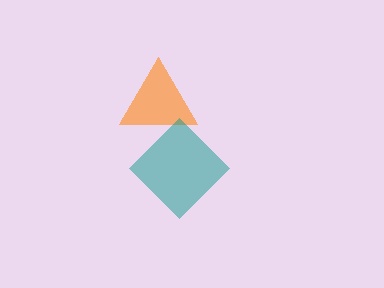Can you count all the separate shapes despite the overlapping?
Yes, there are 2 separate shapes.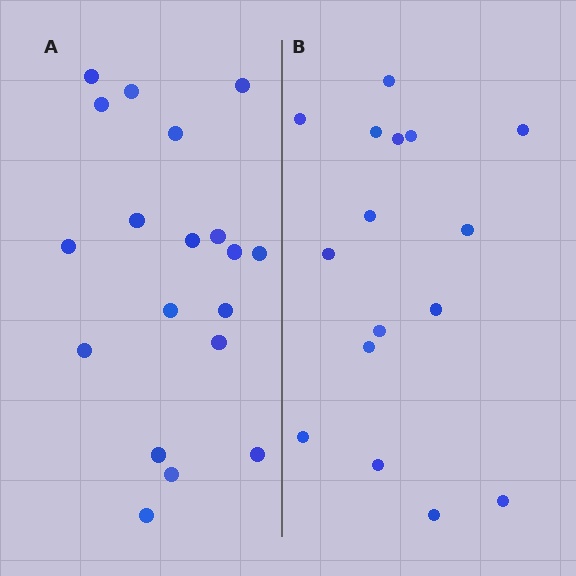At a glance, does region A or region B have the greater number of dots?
Region A (the left region) has more dots.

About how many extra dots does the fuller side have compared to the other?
Region A has just a few more — roughly 2 or 3 more dots than region B.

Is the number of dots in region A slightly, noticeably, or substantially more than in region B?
Region A has only slightly more — the two regions are fairly close. The ratio is roughly 1.2 to 1.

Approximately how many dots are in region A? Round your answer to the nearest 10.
About 20 dots. (The exact count is 19, which rounds to 20.)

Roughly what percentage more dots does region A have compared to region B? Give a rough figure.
About 20% more.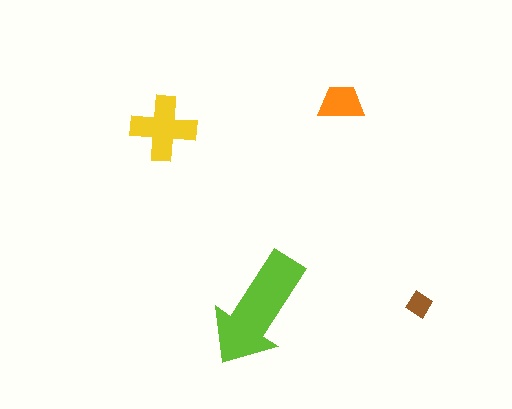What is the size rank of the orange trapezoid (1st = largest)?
3rd.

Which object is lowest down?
The lime arrow is bottommost.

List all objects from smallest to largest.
The brown diamond, the orange trapezoid, the yellow cross, the lime arrow.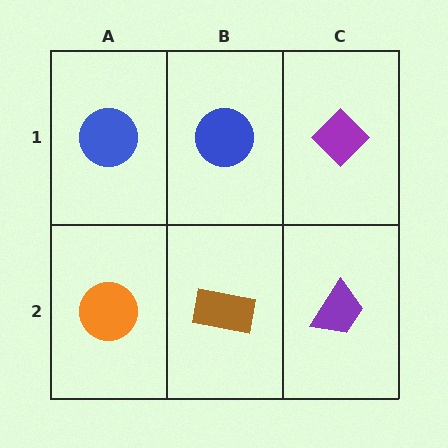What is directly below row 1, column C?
A purple trapezoid.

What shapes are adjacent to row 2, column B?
A blue circle (row 1, column B), an orange circle (row 2, column A), a purple trapezoid (row 2, column C).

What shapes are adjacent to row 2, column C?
A purple diamond (row 1, column C), a brown rectangle (row 2, column B).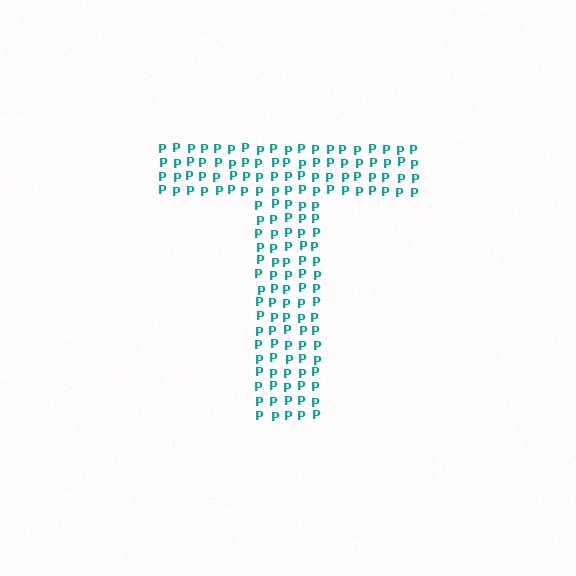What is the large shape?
The large shape is the letter T.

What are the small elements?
The small elements are letter P's.